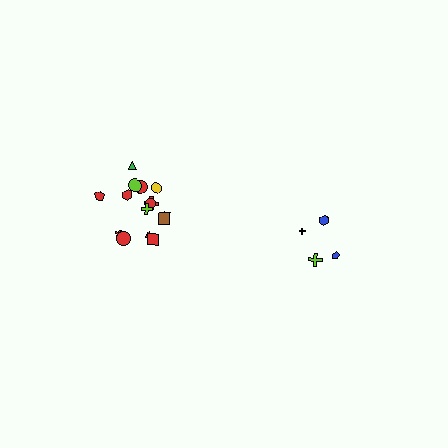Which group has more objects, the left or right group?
The left group.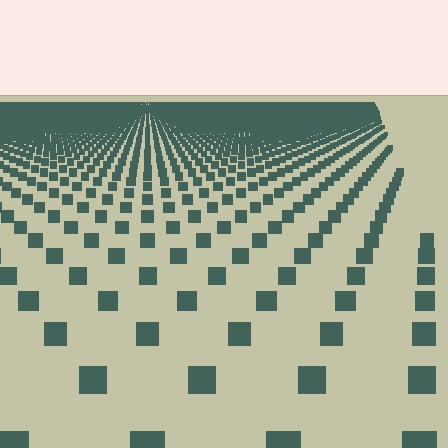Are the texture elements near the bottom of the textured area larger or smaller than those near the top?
Larger. Near the bottom, elements are closer to the viewer and appear at a bigger on-screen size.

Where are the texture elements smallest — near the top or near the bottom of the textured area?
Near the top.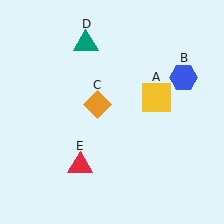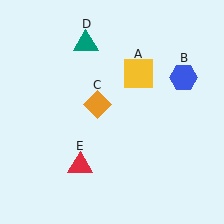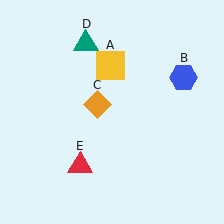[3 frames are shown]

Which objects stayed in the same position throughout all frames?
Blue hexagon (object B) and orange diamond (object C) and teal triangle (object D) and red triangle (object E) remained stationary.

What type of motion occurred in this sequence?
The yellow square (object A) rotated counterclockwise around the center of the scene.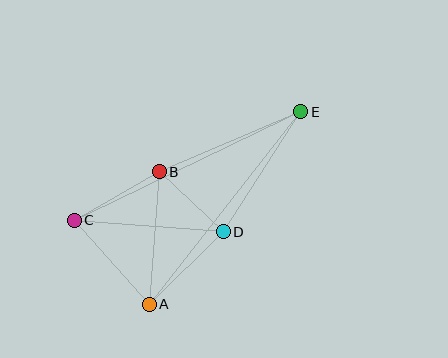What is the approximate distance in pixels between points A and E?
The distance between A and E is approximately 245 pixels.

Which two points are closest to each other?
Points B and D are closest to each other.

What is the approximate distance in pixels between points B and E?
The distance between B and E is approximately 154 pixels.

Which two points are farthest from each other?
Points C and E are farthest from each other.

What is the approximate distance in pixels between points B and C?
The distance between B and C is approximately 98 pixels.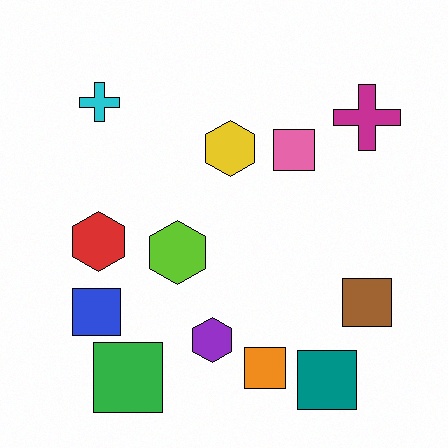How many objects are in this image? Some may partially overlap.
There are 12 objects.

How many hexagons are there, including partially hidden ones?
There are 4 hexagons.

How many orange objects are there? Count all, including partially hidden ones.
There is 1 orange object.